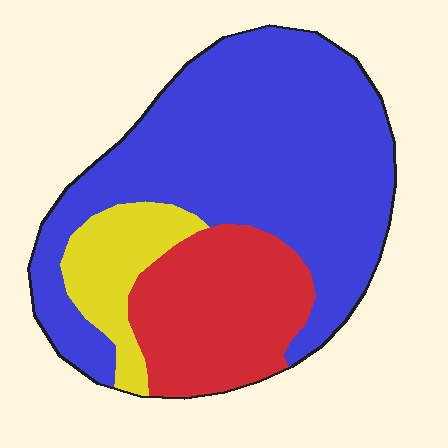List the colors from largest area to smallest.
From largest to smallest: blue, red, yellow.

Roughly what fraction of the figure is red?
Red takes up about one quarter (1/4) of the figure.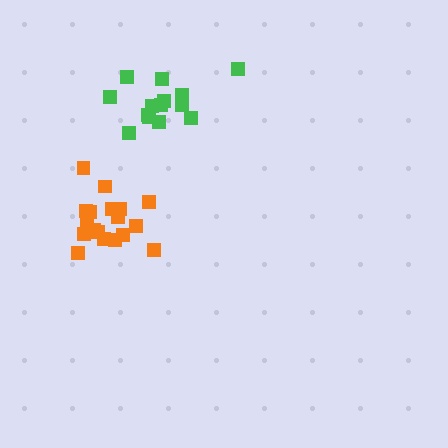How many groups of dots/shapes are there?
There are 2 groups.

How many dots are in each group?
Group 1: 20 dots, Group 2: 14 dots (34 total).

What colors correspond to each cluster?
The clusters are colored: orange, green.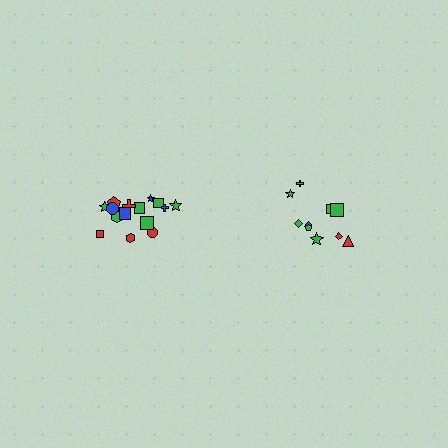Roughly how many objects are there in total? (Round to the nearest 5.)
Roughly 25 objects in total.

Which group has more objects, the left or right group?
The left group.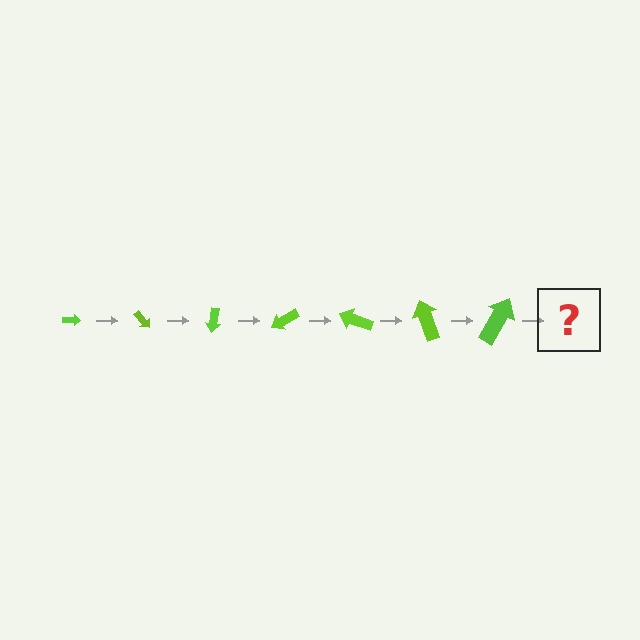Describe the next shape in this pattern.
It should be an arrow, larger than the previous one and rotated 350 degrees from the start.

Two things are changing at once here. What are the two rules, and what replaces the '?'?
The two rules are that the arrow grows larger each step and it rotates 50 degrees each step. The '?' should be an arrow, larger than the previous one and rotated 350 degrees from the start.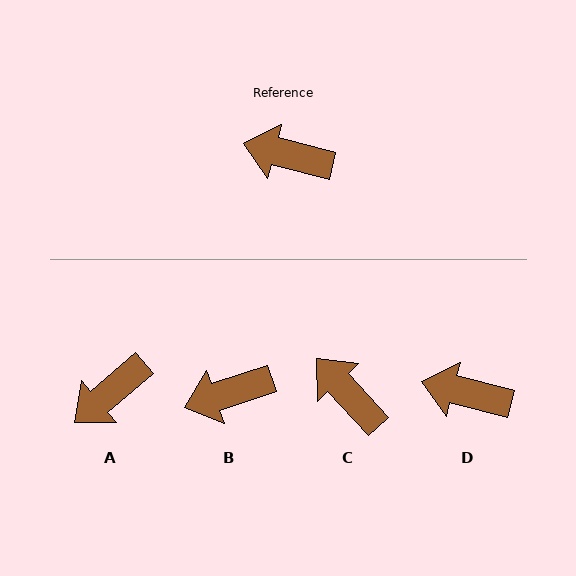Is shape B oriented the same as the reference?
No, it is off by about 33 degrees.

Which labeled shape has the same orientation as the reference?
D.